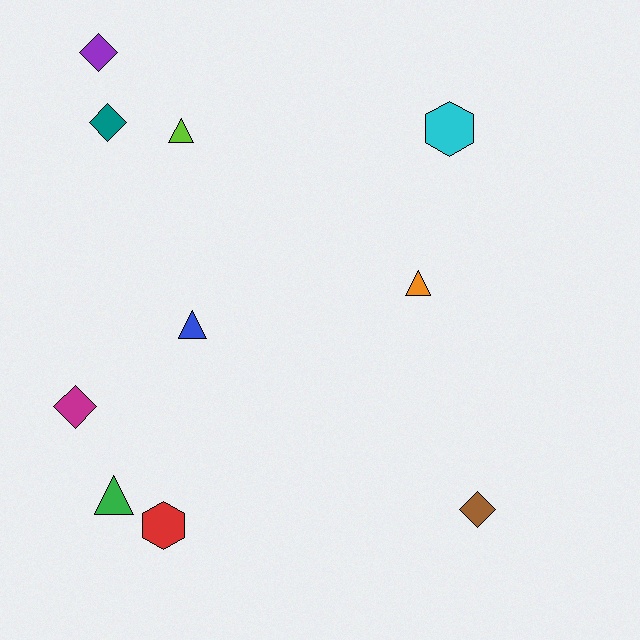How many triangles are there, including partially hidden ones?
There are 4 triangles.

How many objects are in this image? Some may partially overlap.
There are 10 objects.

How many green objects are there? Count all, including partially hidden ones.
There is 1 green object.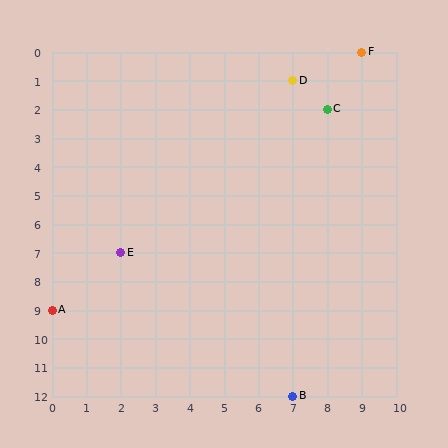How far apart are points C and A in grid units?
Points C and A are 8 columns and 7 rows apart (about 10.6 grid units diagonally).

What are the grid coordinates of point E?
Point E is at grid coordinates (2, 7).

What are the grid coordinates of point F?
Point F is at grid coordinates (9, 0).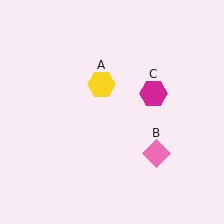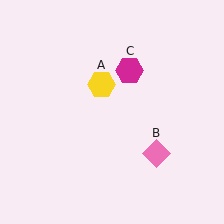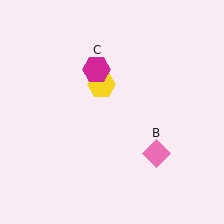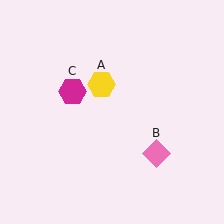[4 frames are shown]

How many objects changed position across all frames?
1 object changed position: magenta hexagon (object C).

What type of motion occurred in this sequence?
The magenta hexagon (object C) rotated counterclockwise around the center of the scene.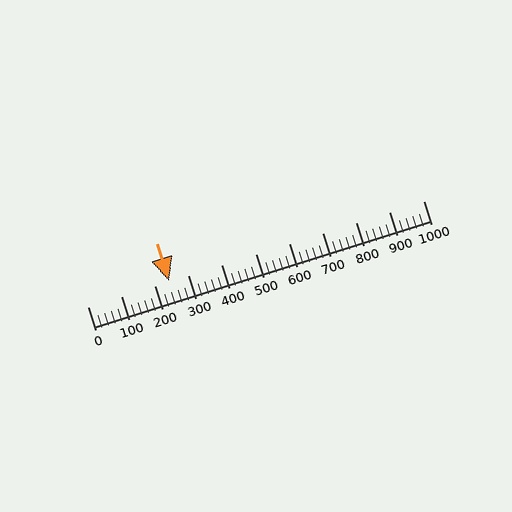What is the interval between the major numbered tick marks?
The major tick marks are spaced 100 units apart.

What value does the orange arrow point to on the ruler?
The orange arrow points to approximately 242.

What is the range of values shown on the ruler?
The ruler shows values from 0 to 1000.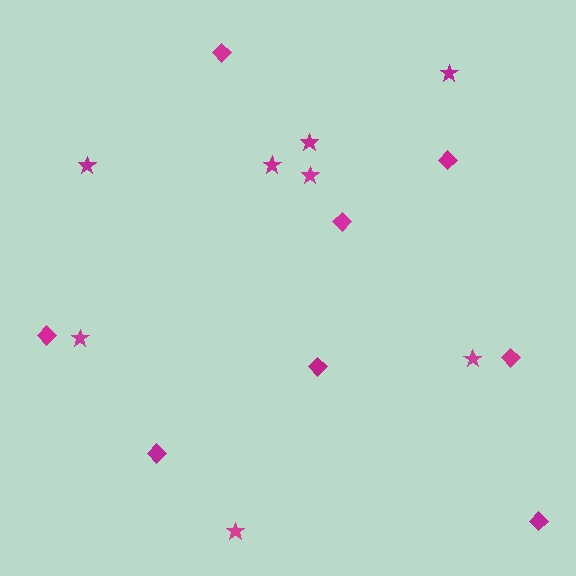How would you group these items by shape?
There are 2 groups: one group of diamonds (8) and one group of stars (8).